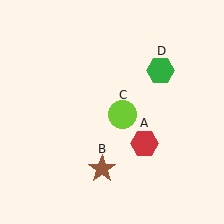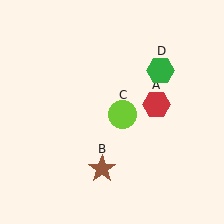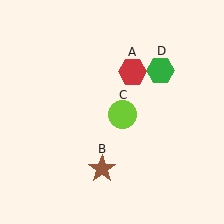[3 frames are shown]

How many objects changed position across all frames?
1 object changed position: red hexagon (object A).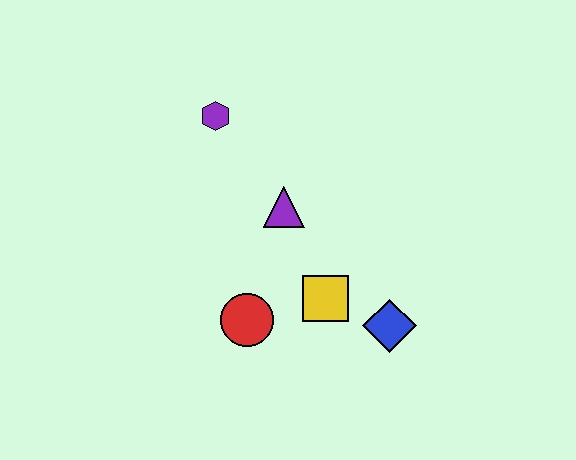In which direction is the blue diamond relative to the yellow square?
The blue diamond is to the right of the yellow square.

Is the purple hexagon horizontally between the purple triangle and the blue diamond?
No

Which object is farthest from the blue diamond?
The purple hexagon is farthest from the blue diamond.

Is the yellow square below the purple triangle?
Yes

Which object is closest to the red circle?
The yellow square is closest to the red circle.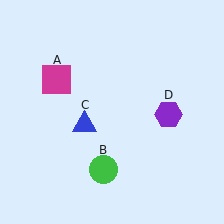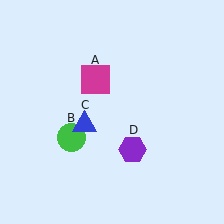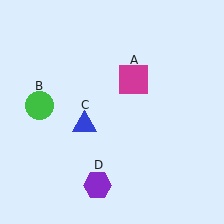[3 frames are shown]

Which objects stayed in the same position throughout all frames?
Blue triangle (object C) remained stationary.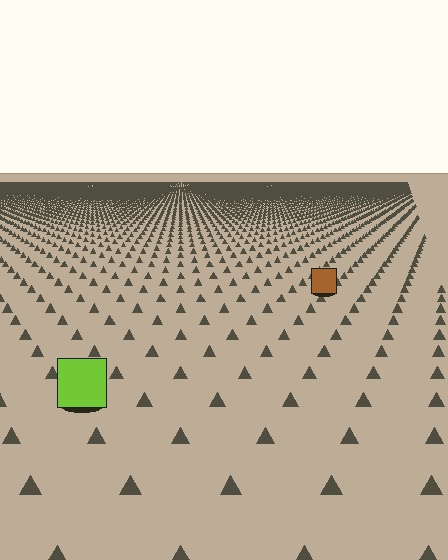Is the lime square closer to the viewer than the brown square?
Yes. The lime square is closer — you can tell from the texture gradient: the ground texture is coarser near it.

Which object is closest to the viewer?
The lime square is closest. The texture marks near it are larger and more spread out.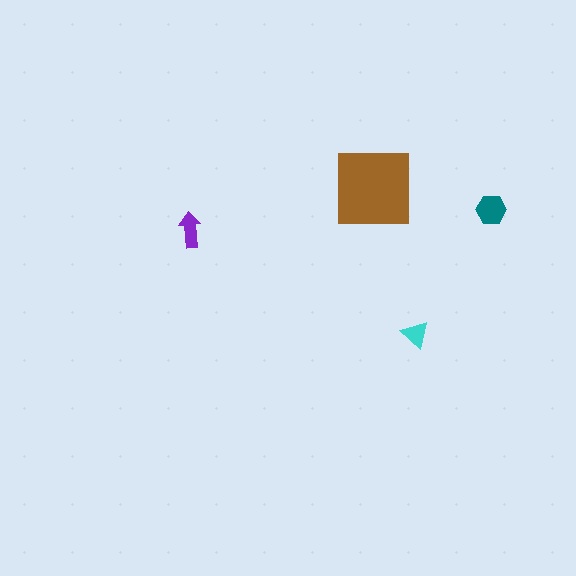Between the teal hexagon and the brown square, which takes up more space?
The brown square.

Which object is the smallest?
The cyan triangle.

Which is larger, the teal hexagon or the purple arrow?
The teal hexagon.